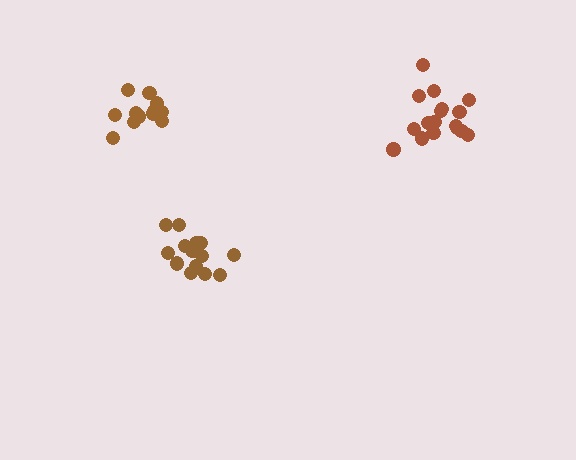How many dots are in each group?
Group 1: 14 dots, Group 2: 13 dots, Group 3: 17 dots (44 total).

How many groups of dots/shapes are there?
There are 3 groups.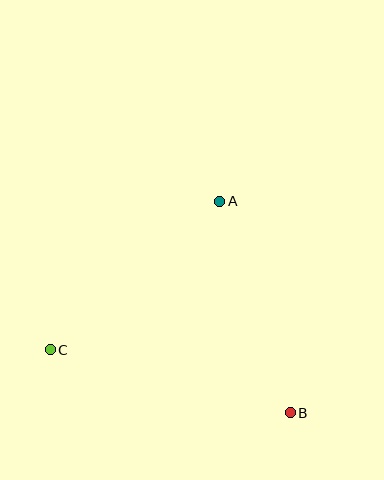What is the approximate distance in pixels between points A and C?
The distance between A and C is approximately 225 pixels.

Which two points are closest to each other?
Points A and B are closest to each other.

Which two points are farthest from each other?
Points B and C are farthest from each other.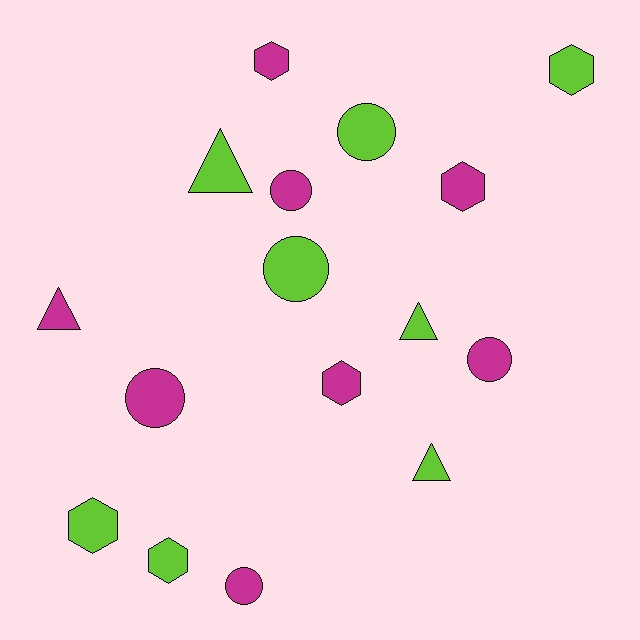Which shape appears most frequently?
Circle, with 6 objects.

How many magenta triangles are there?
There is 1 magenta triangle.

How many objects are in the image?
There are 16 objects.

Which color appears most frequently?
Lime, with 8 objects.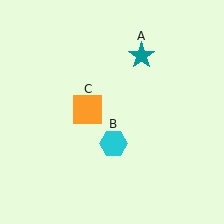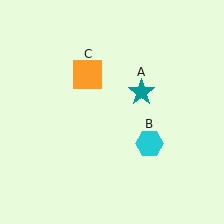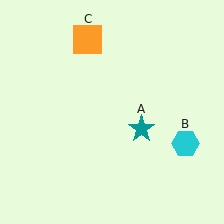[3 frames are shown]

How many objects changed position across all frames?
3 objects changed position: teal star (object A), cyan hexagon (object B), orange square (object C).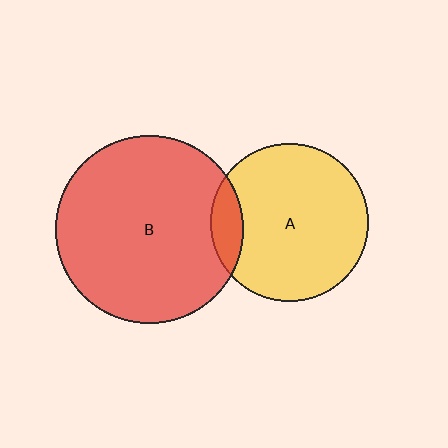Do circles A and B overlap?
Yes.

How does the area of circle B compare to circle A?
Approximately 1.4 times.